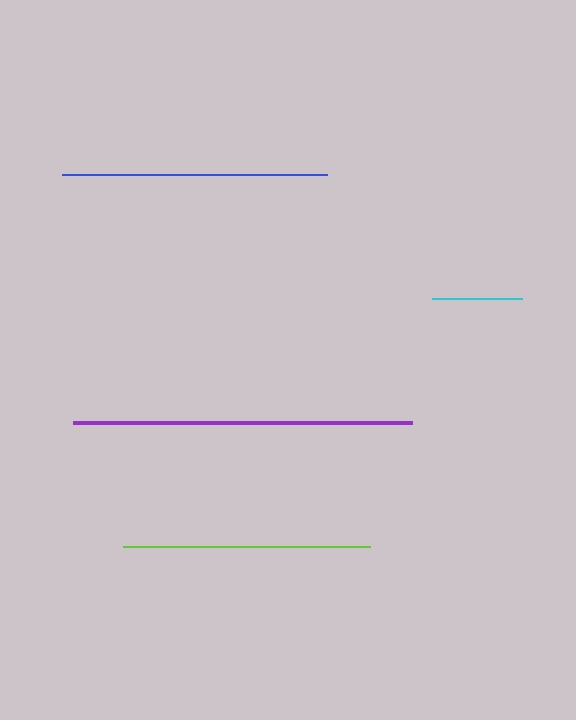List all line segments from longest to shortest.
From longest to shortest: purple, blue, lime, cyan.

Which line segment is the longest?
The purple line is the longest at approximately 340 pixels.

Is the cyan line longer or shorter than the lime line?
The lime line is longer than the cyan line.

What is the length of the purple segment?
The purple segment is approximately 340 pixels long.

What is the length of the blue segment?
The blue segment is approximately 265 pixels long.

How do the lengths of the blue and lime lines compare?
The blue and lime lines are approximately the same length.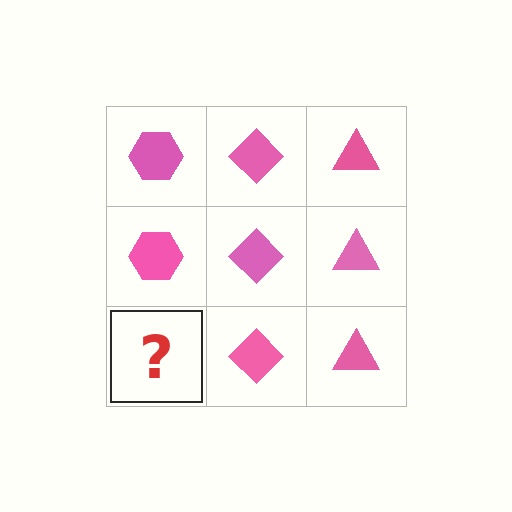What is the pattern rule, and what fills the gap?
The rule is that each column has a consistent shape. The gap should be filled with a pink hexagon.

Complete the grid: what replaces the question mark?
The question mark should be replaced with a pink hexagon.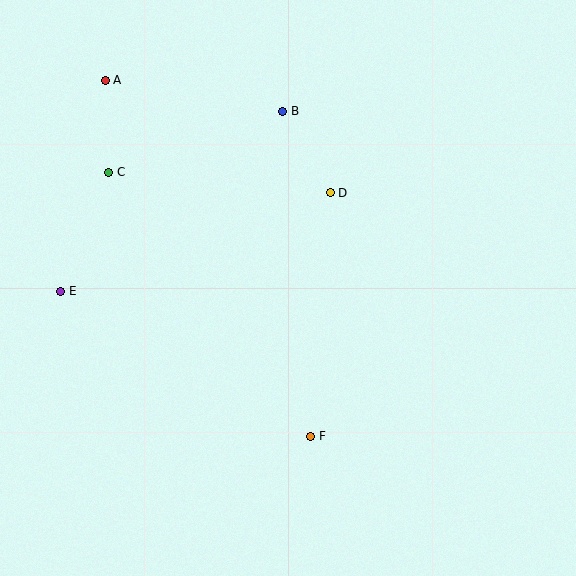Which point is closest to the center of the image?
Point D at (330, 193) is closest to the center.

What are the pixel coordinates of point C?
Point C is at (109, 172).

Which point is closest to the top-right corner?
Point D is closest to the top-right corner.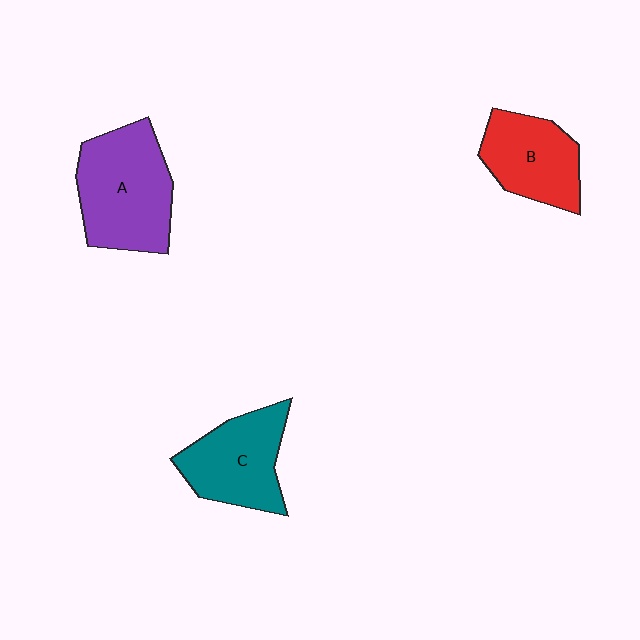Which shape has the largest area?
Shape A (purple).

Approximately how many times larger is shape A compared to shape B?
Approximately 1.4 times.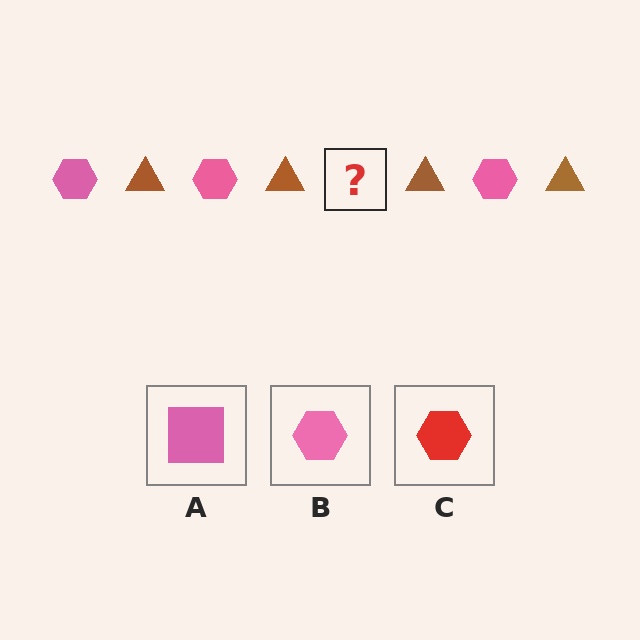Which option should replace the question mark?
Option B.